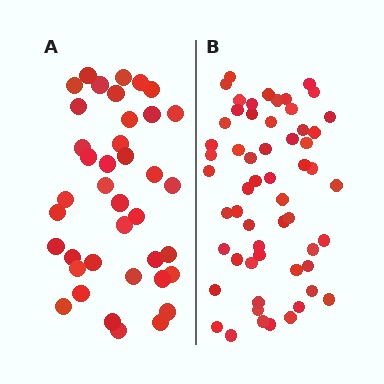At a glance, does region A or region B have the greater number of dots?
Region B (the right region) has more dots.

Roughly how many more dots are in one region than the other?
Region B has approximately 20 more dots than region A.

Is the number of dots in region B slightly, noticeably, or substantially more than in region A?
Region B has substantially more. The ratio is roughly 1.5 to 1.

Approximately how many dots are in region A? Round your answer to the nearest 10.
About 40 dots. (The exact count is 39, which rounds to 40.)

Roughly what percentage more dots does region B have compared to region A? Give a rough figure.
About 45% more.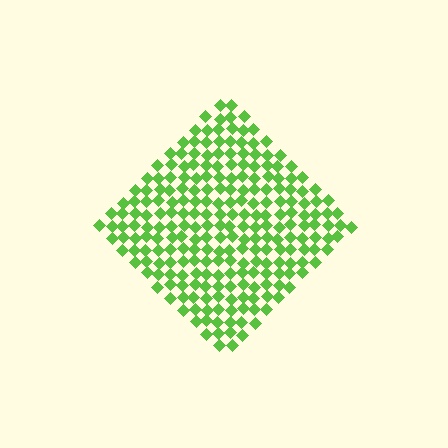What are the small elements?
The small elements are diamonds.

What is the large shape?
The large shape is a diamond.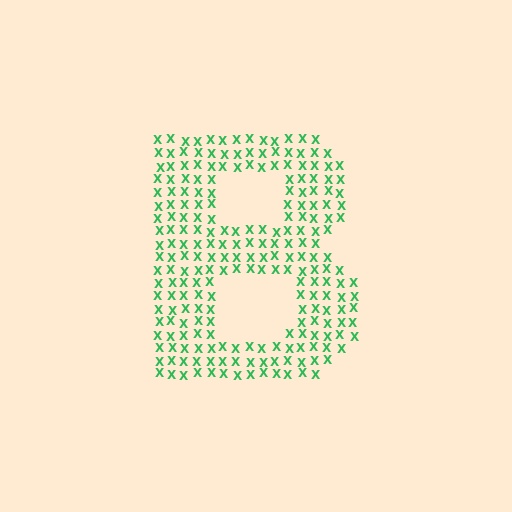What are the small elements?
The small elements are letter X's.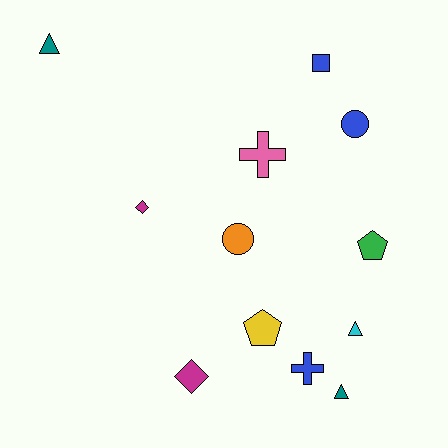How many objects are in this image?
There are 12 objects.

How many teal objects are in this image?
There are 2 teal objects.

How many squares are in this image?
There is 1 square.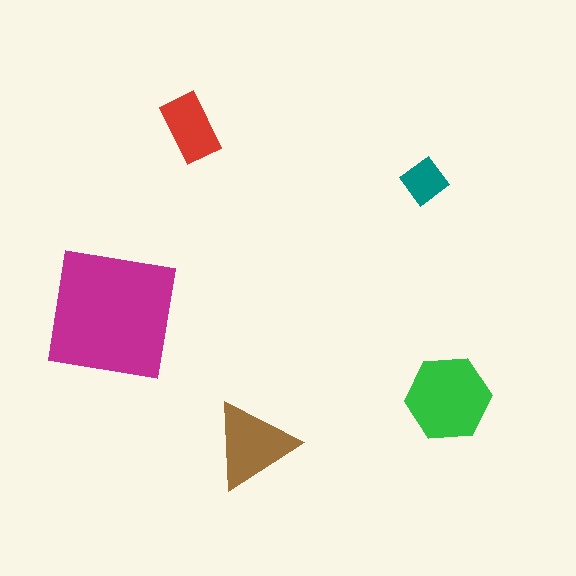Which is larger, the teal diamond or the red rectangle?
The red rectangle.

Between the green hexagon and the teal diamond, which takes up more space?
The green hexagon.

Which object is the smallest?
The teal diamond.